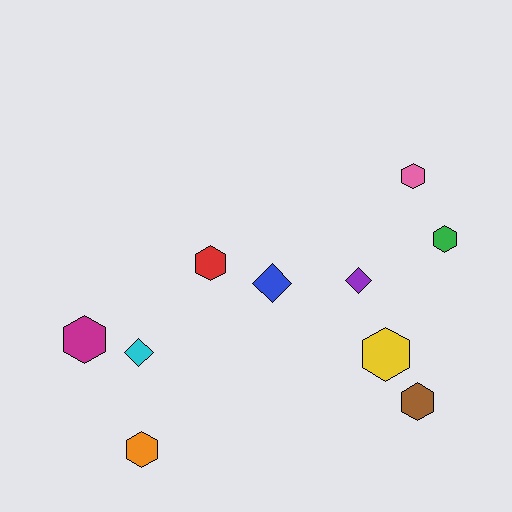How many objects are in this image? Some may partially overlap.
There are 10 objects.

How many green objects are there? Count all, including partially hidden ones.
There is 1 green object.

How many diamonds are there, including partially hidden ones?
There are 3 diamonds.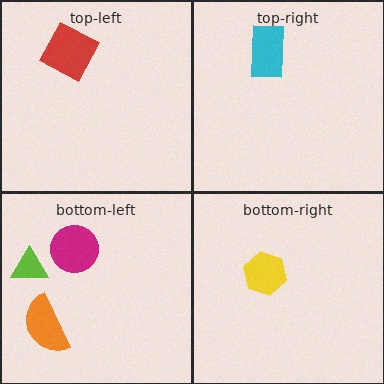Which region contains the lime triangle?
The bottom-left region.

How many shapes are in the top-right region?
1.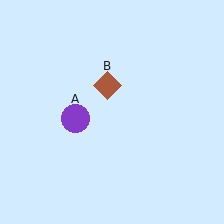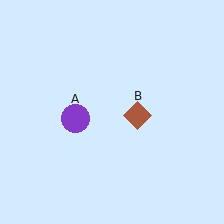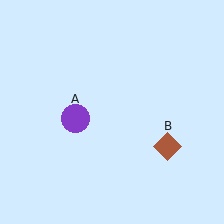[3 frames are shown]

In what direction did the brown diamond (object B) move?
The brown diamond (object B) moved down and to the right.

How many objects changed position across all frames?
1 object changed position: brown diamond (object B).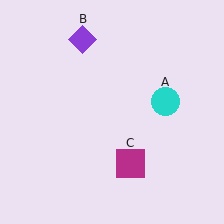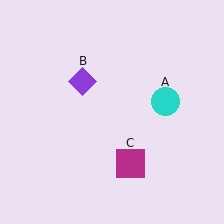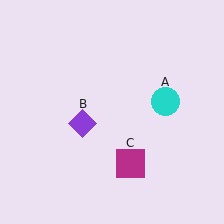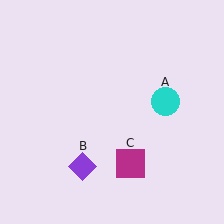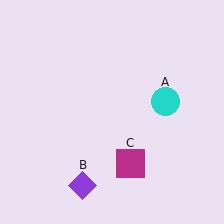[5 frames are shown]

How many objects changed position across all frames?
1 object changed position: purple diamond (object B).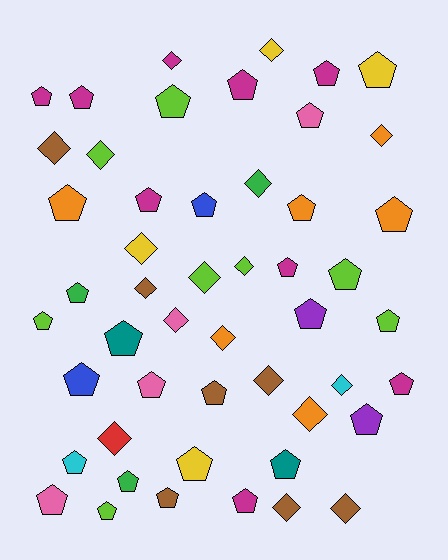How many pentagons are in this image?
There are 32 pentagons.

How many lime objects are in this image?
There are 8 lime objects.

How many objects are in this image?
There are 50 objects.